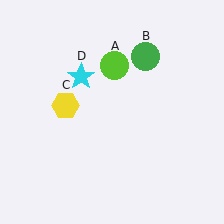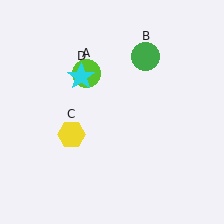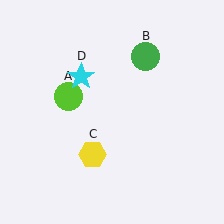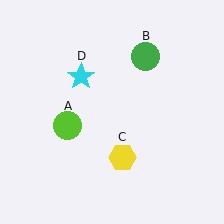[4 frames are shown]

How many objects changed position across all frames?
2 objects changed position: lime circle (object A), yellow hexagon (object C).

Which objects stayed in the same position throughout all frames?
Green circle (object B) and cyan star (object D) remained stationary.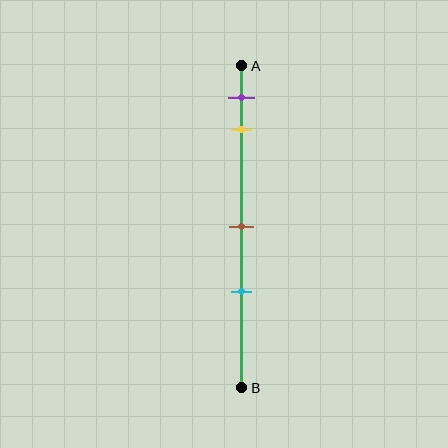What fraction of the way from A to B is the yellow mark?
The yellow mark is approximately 20% (0.2) of the way from A to B.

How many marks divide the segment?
There are 4 marks dividing the segment.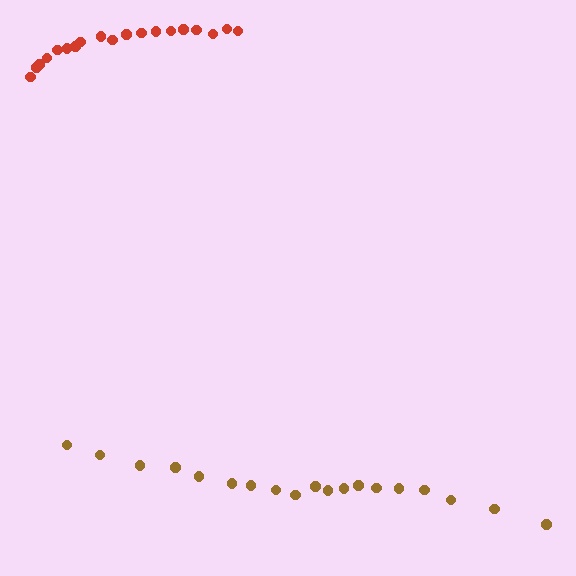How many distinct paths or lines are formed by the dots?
There are 2 distinct paths.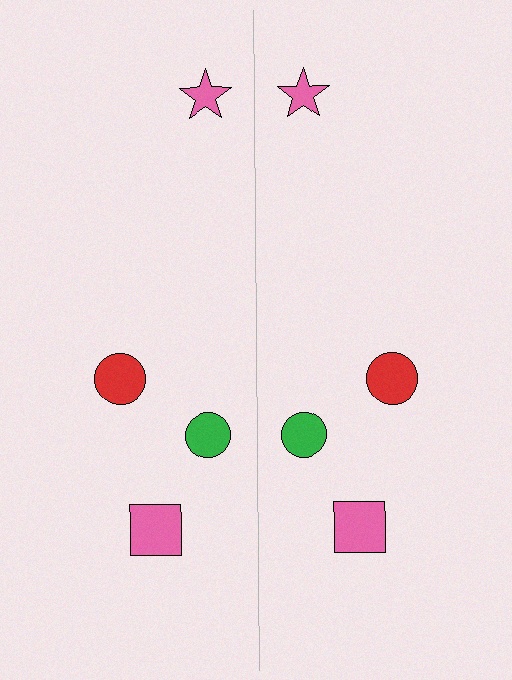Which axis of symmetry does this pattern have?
The pattern has a vertical axis of symmetry running through the center of the image.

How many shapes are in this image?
There are 8 shapes in this image.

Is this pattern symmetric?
Yes, this pattern has bilateral (reflection) symmetry.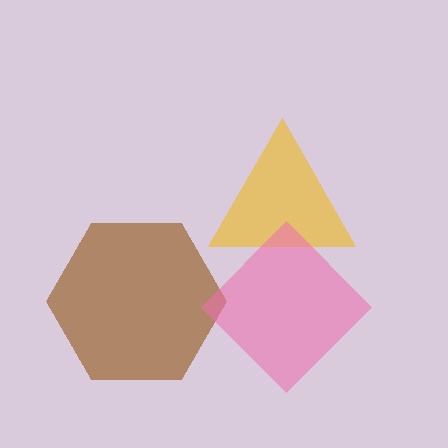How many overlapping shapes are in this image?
There are 3 overlapping shapes in the image.